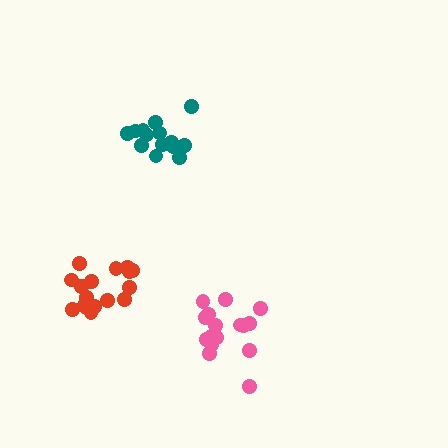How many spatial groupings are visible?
There are 3 spatial groupings.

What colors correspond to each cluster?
The clusters are colored: pink, teal, red.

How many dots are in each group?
Group 1: 16 dots, Group 2: 14 dots, Group 3: 17 dots (47 total).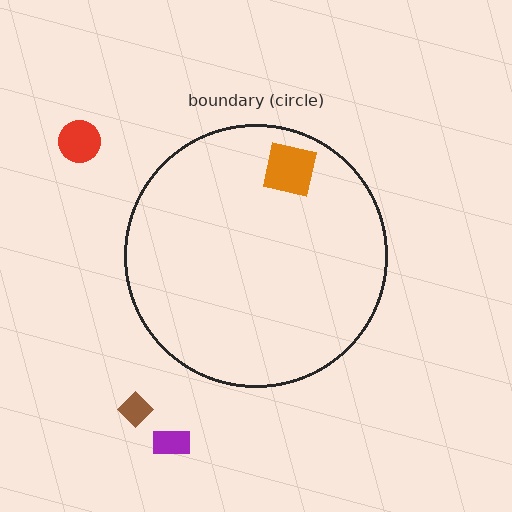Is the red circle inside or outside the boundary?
Outside.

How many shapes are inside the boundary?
1 inside, 3 outside.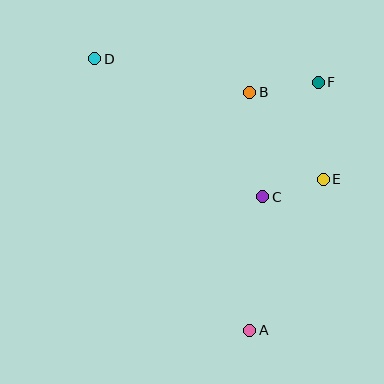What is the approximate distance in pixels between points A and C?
The distance between A and C is approximately 134 pixels.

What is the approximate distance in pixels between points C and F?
The distance between C and F is approximately 127 pixels.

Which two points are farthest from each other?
Points A and D are farthest from each other.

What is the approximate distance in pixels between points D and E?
The distance between D and E is approximately 259 pixels.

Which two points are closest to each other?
Points C and E are closest to each other.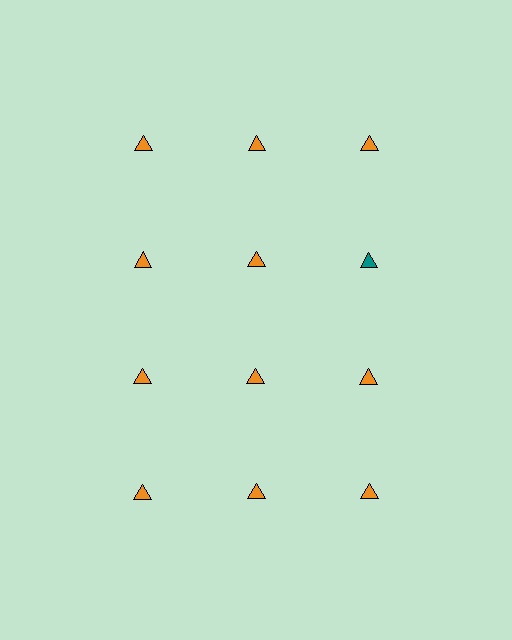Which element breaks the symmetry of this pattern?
The teal triangle in the second row, center column breaks the symmetry. All other shapes are orange triangles.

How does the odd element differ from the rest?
It has a different color: teal instead of orange.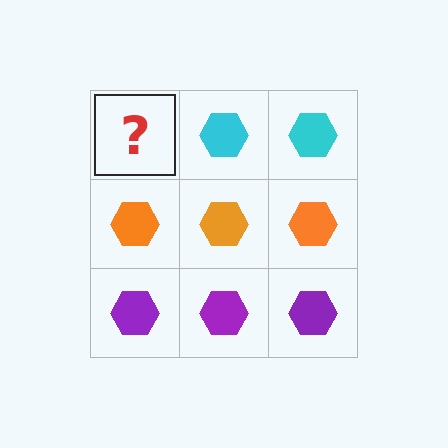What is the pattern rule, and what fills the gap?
The rule is that each row has a consistent color. The gap should be filled with a cyan hexagon.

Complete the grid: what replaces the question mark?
The question mark should be replaced with a cyan hexagon.